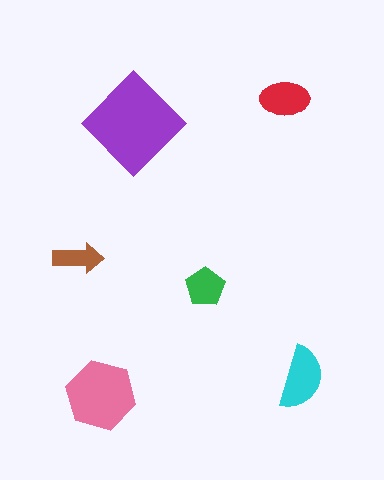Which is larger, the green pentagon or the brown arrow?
The green pentagon.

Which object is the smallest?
The brown arrow.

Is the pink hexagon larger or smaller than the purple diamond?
Smaller.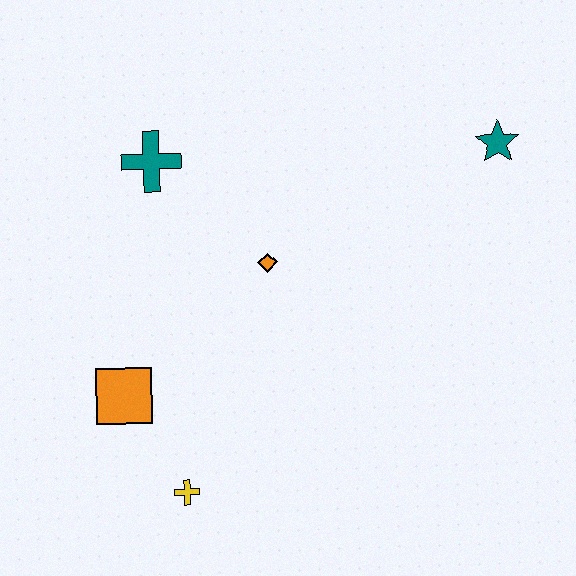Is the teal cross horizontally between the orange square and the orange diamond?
Yes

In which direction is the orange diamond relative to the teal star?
The orange diamond is to the left of the teal star.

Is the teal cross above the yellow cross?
Yes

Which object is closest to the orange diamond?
The teal cross is closest to the orange diamond.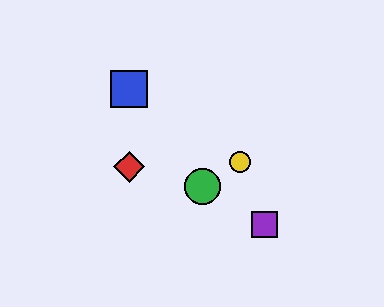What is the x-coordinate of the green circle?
The green circle is at x≈203.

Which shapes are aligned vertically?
The red diamond, the blue square are aligned vertically.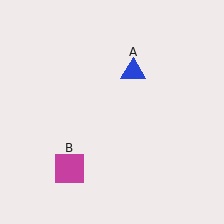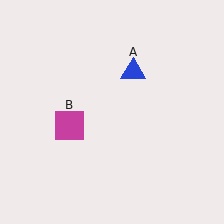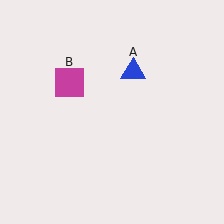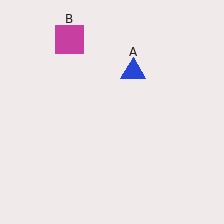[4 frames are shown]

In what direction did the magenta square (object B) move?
The magenta square (object B) moved up.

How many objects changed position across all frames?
1 object changed position: magenta square (object B).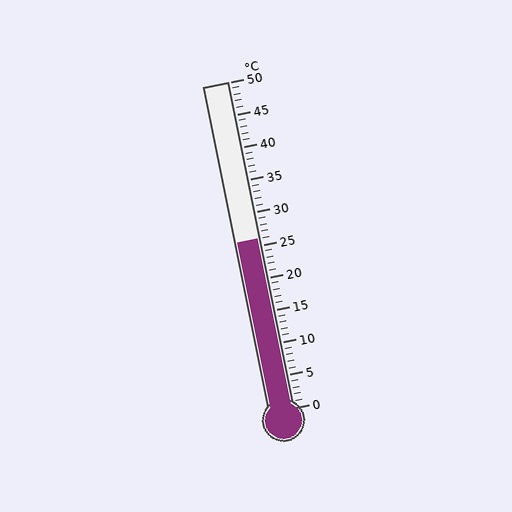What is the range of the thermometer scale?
The thermometer scale ranges from 0°C to 50°C.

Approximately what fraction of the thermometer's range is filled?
The thermometer is filled to approximately 50% of its range.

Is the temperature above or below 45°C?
The temperature is below 45°C.